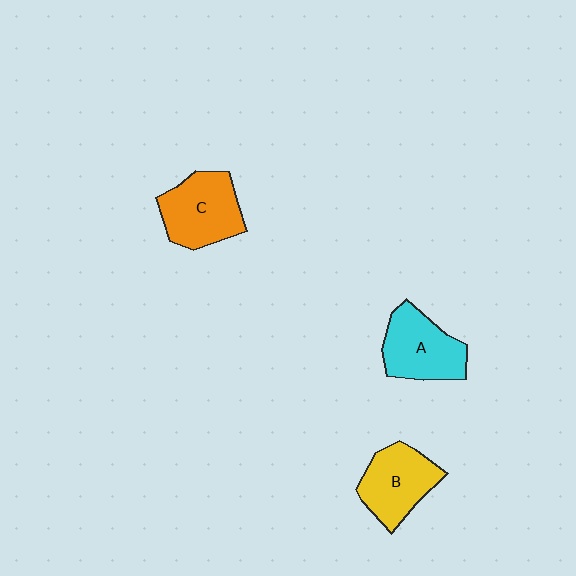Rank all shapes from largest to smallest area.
From largest to smallest: C (orange), A (cyan), B (yellow).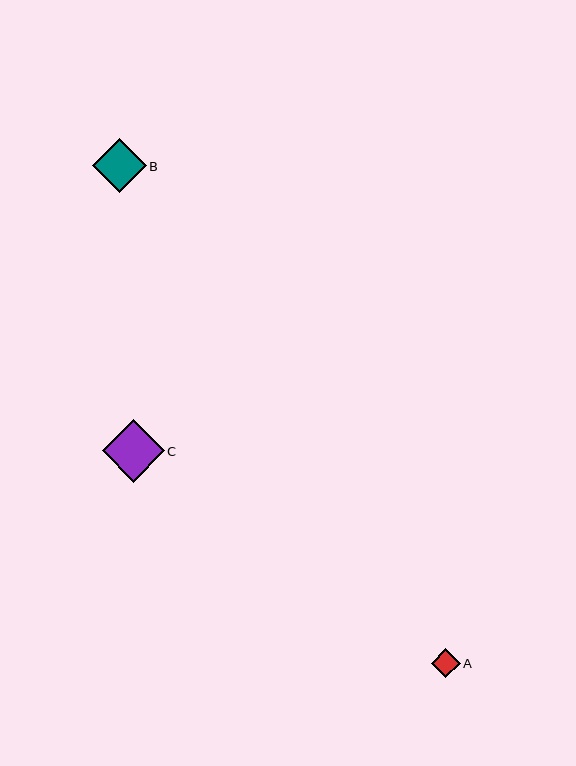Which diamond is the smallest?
Diamond A is the smallest with a size of approximately 29 pixels.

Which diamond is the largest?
Diamond C is the largest with a size of approximately 62 pixels.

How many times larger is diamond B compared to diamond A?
Diamond B is approximately 1.9 times the size of diamond A.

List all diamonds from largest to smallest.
From largest to smallest: C, B, A.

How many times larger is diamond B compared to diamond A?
Diamond B is approximately 1.9 times the size of diamond A.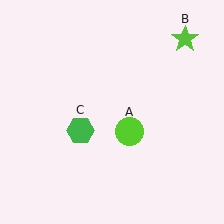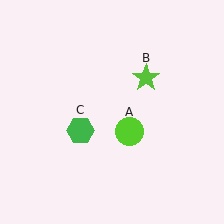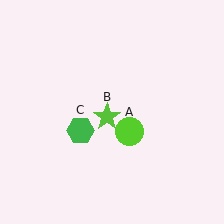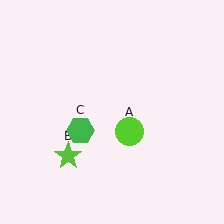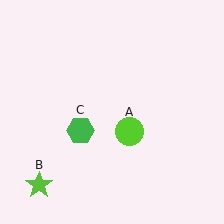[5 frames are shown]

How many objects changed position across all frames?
1 object changed position: lime star (object B).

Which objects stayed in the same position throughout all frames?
Lime circle (object A) and green hexagon (object C) remained stationary.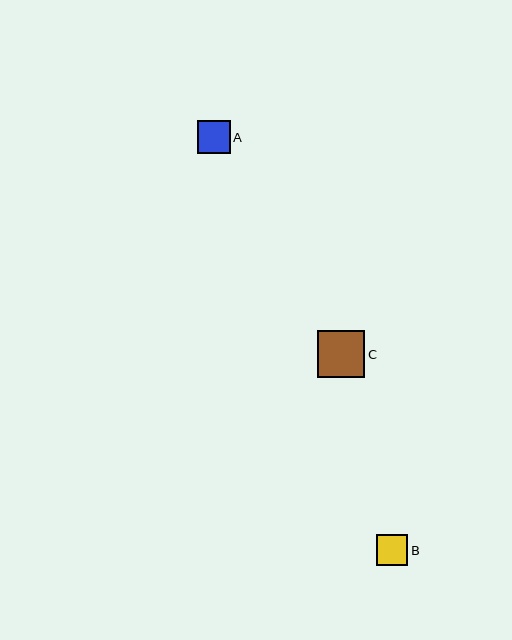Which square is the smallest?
Square B is the smallest with a size of approximately 32 pixels.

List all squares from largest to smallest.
From largest to smallest: C, A, B.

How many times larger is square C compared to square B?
Square C is approximately 1.5 times the size of square B.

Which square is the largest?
Square C is the largest with a size of approximately 48 pixels.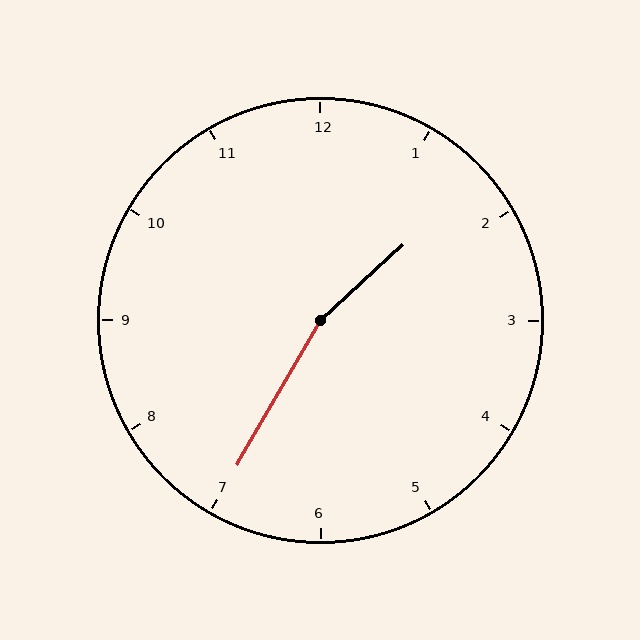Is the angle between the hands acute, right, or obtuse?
It is obtuse.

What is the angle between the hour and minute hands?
Approximately 162 degrees.